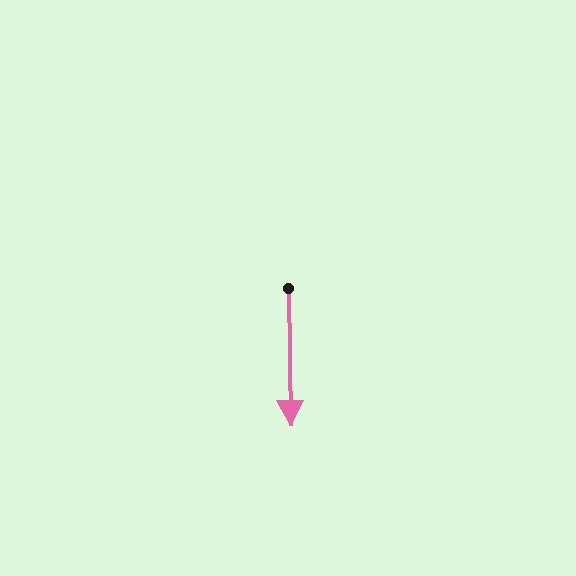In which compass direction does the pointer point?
South.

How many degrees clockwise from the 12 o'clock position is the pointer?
Approximately 179 degrees.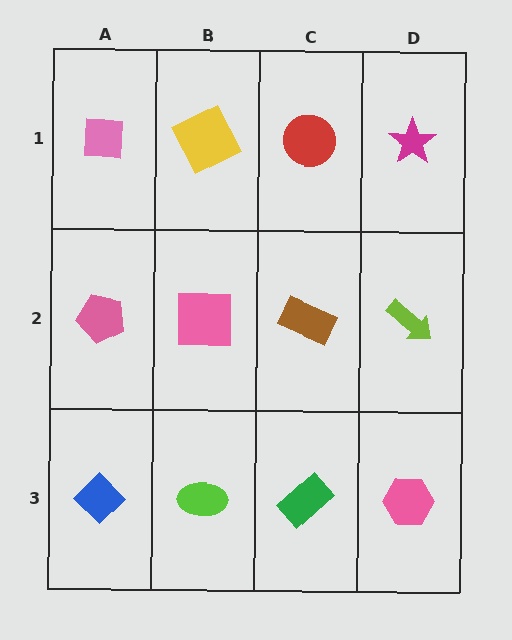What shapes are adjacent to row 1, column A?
A pink pentagon (row 2, column A), a yellow square (row 1, column B).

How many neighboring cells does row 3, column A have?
2.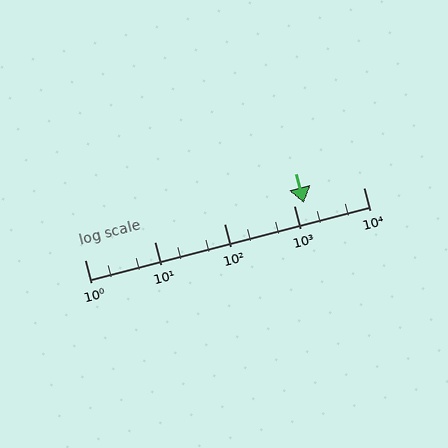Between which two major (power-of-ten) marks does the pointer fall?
The pointer is between 1000 and 10000.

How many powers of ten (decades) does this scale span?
The scale spans 4 decades, from 1 to 10000.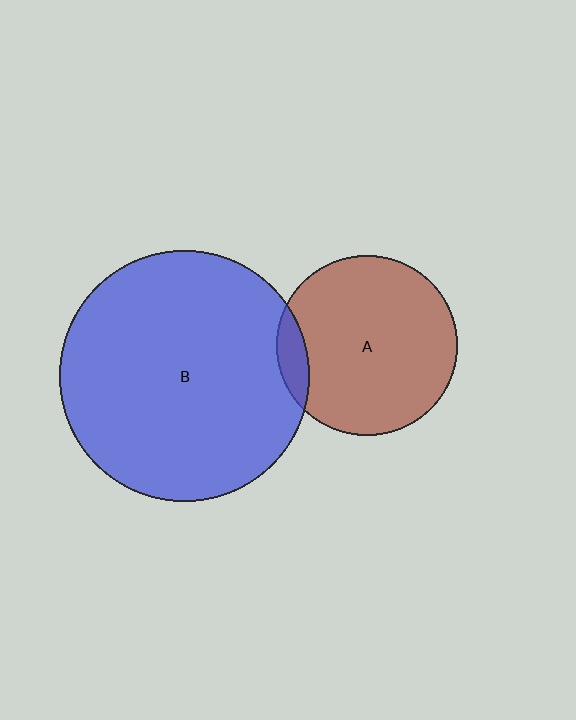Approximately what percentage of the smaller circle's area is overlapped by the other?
Approximately 10%.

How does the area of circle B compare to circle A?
Approximately 1.9 times.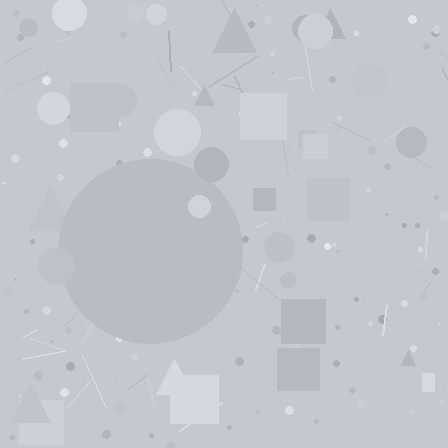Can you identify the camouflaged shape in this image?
The camouflaged shape is a circle.